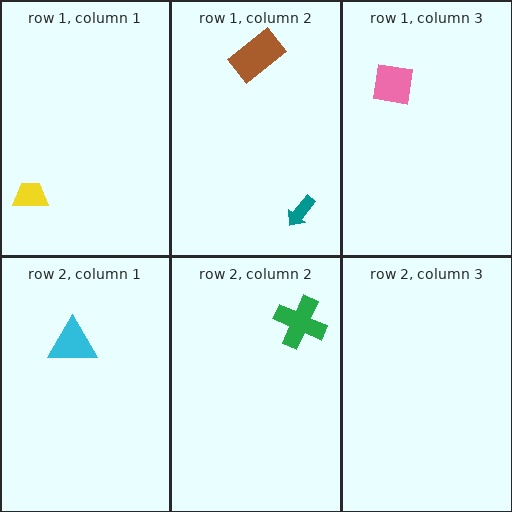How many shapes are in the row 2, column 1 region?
1.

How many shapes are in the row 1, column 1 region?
1.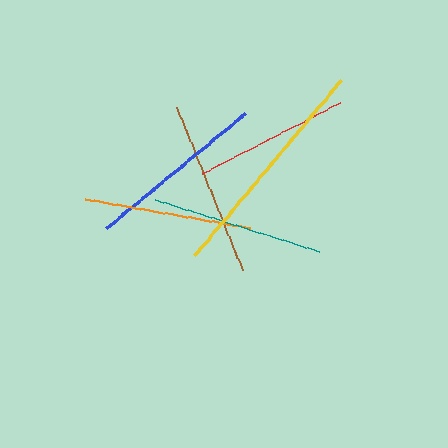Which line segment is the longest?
The yellow line is the longest at approximately 228 pixels.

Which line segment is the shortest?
The red line is the shortest at approximately 155 pixels.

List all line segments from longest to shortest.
From longest to shortest: yellow, blue, brown, teal, orange, red.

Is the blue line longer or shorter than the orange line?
The blue line is longer than the orange line.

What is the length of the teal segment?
The teal segment is approximately 173 pixels long.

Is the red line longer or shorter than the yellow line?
The yellow line is longer than the red line.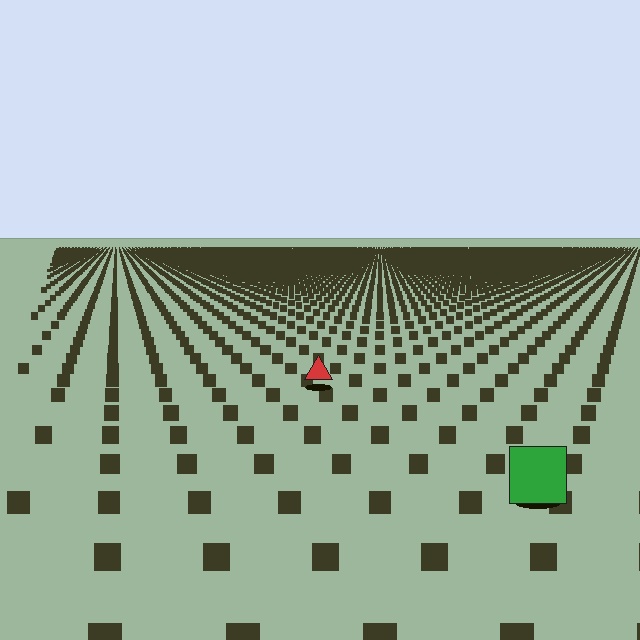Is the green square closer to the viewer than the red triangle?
Yes. The green square is closer — you can tell from the texture gradient: the ground texture is coarser near it.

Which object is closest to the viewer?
The green square is closest. The texture marks near it are larger and more spread out.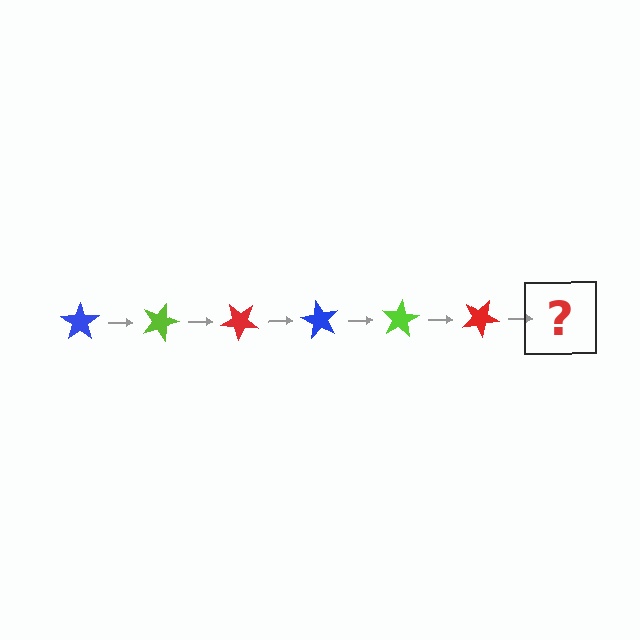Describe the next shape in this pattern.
It should be a blue star, rotated 120 degrees from the start.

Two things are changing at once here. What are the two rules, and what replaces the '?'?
The two rules are that it rotates 20 degrees each step and the color cycles through blue, lime, and red. The '?' should be a blue star, rotated 120 degrees from the start.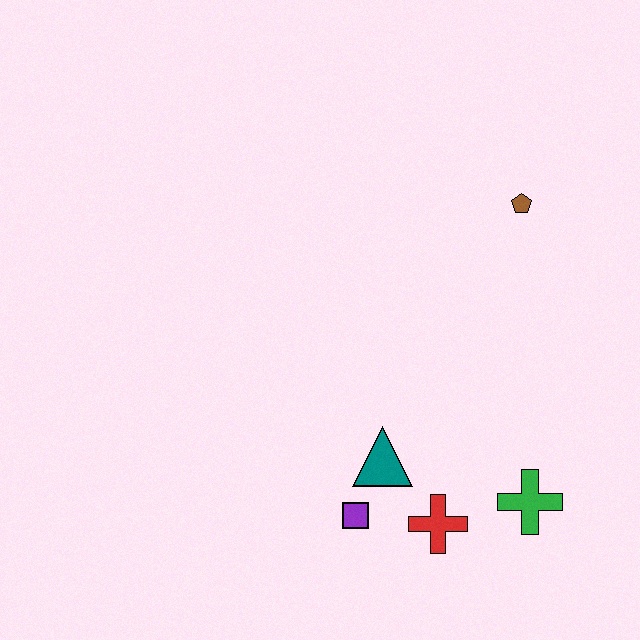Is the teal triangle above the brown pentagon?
No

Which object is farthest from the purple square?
The brown pentagon is farthest from the purple square.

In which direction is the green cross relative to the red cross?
The green cross is to the right of the red cross.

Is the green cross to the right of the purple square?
Yes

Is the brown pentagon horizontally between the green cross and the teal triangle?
Yes